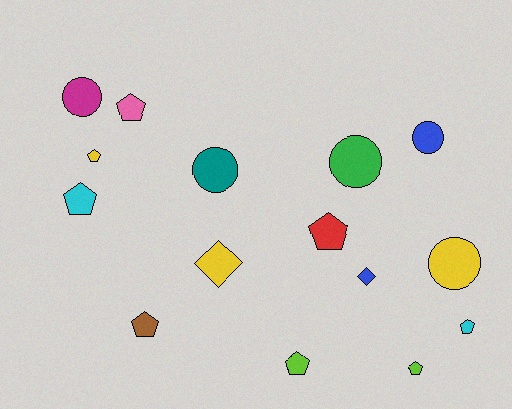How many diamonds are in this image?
There are 2 diamonds.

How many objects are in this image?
There are 15 objects.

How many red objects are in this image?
There is 1 red object.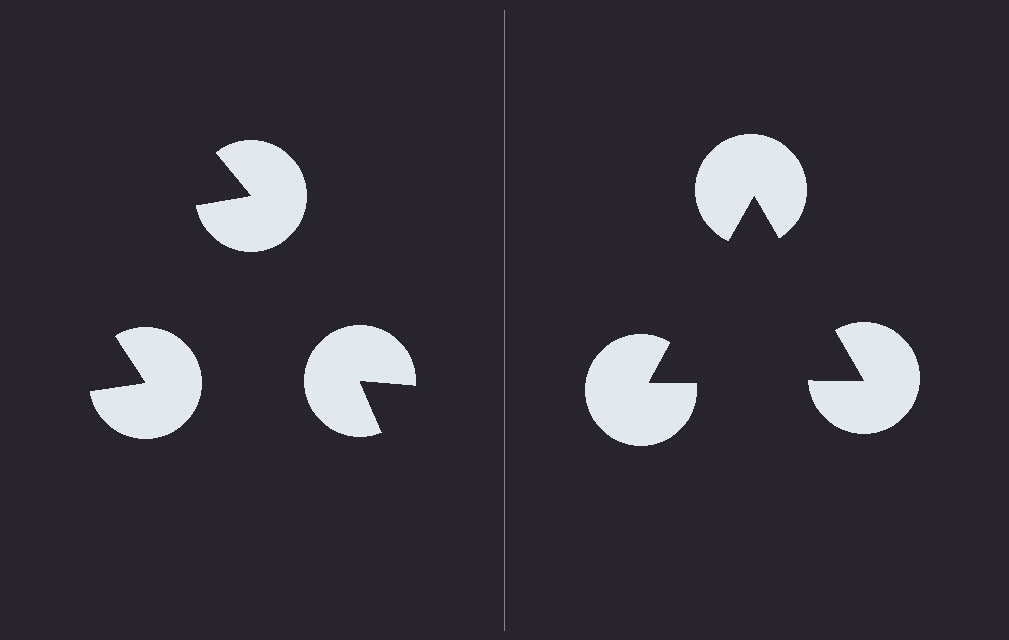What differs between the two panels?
The pac-man discs are positioned identically on both sides; only the wedge orientations differ. On the right they align to a triangle; on the left they are misaligned.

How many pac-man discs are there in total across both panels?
6 — 3 on each side.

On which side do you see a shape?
An illusory triangle appears on the right side. On the left side the wedge cuts are rotated, so no coherent shape forms.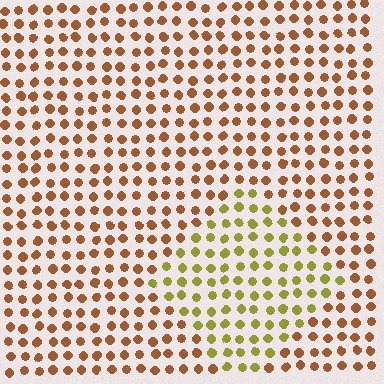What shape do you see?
I see a diamond.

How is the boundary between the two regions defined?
The boundary is defined purely by a slight shift in hue (about 42 degrees). Spacing, size, and orientation are identical on both sides.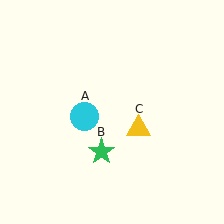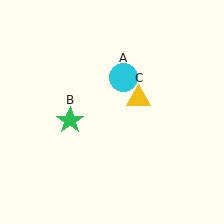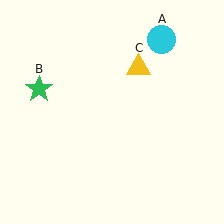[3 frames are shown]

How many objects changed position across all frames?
3 objects changed position: cyan circle (object A), green star (object B), yellow triangle (object C).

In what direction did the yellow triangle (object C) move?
The yellow triangle (object C) moved up.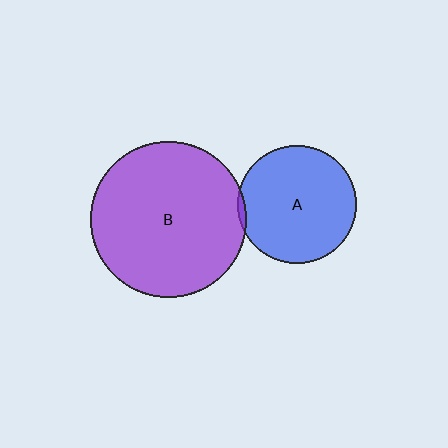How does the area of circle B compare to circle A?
Approximately 1.7 times.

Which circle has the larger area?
Circle B (purple).